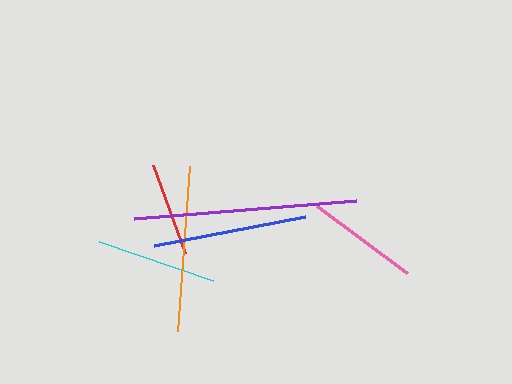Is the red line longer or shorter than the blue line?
The blue line is longer than the red line.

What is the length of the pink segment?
The pink segment is approximately 112 pixels long.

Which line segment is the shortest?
The red line is the shortest at approximately 93 pixels.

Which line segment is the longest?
The purple line is the longest at approximately 222 pixels.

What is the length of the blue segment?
The blue segment is approximately 154 pixels long.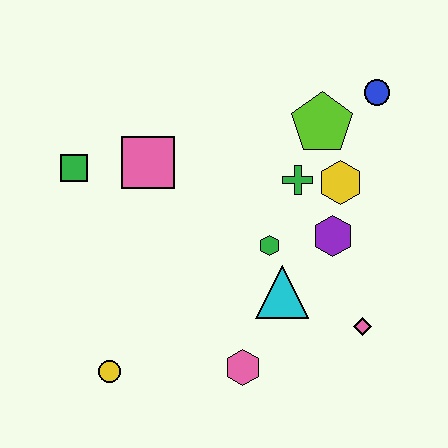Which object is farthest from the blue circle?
The yellow circle is farthest from the blue circle.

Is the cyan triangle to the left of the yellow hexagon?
Yes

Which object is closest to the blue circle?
The lime pentagon is closest to the blue circle.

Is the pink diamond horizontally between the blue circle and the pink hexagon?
Yes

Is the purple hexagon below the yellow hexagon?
Yes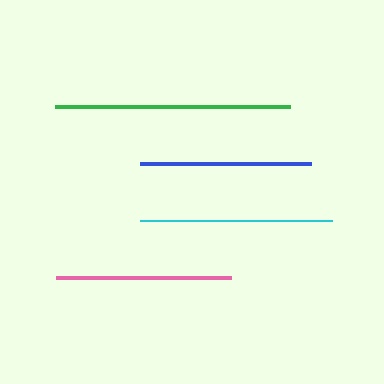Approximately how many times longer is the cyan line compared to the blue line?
The cyan line is approximately 1.1 times the length of the blue line.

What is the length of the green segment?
The green segment is approximately 235 pixels long.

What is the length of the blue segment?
The blue segment is approximately 171 pixels long.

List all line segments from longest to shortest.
From longest to shortest: green, cyan, pink, blue.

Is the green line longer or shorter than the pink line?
The green line is longer than the pink line.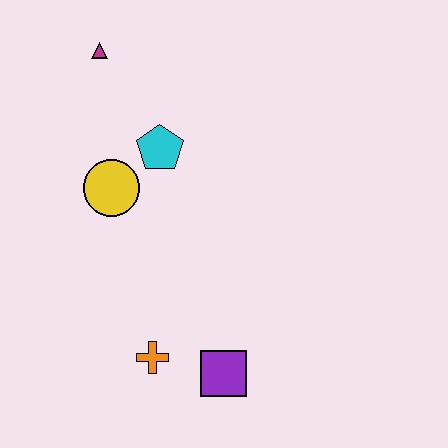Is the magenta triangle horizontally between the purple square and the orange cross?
No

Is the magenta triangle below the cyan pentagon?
No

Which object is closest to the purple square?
The orange cross is closest to the purple square.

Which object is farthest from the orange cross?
The magenta triangle is farthest from the orange cross.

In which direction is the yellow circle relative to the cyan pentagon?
The yellow circle is to the left of the cyan pentagon.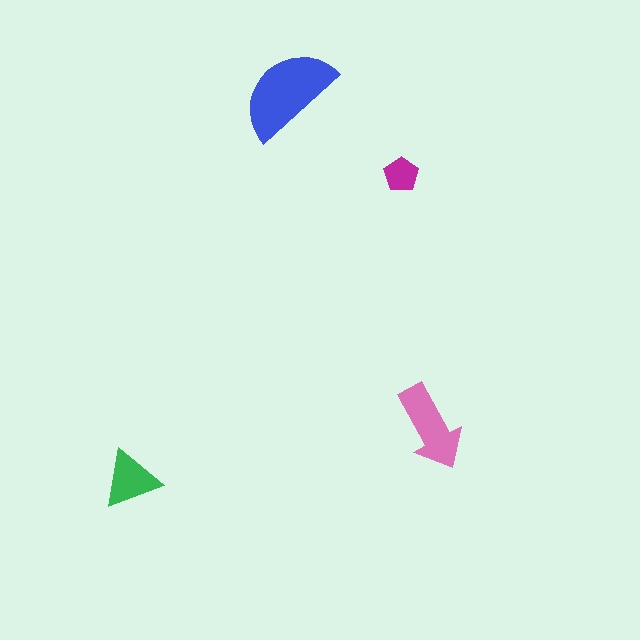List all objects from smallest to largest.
The magenta pentagon, the green triangle, the pink arrow, the blue semicircle.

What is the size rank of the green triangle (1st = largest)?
3rd.